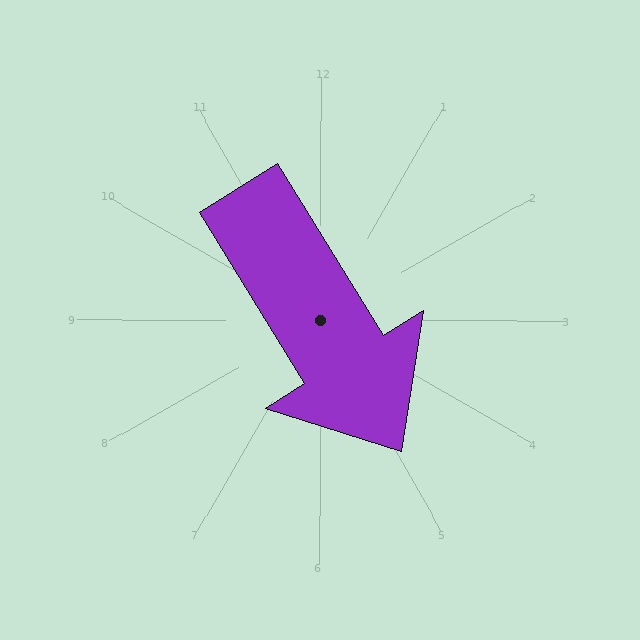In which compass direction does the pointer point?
Southeast.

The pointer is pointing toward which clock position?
Roughly 5 o'clock.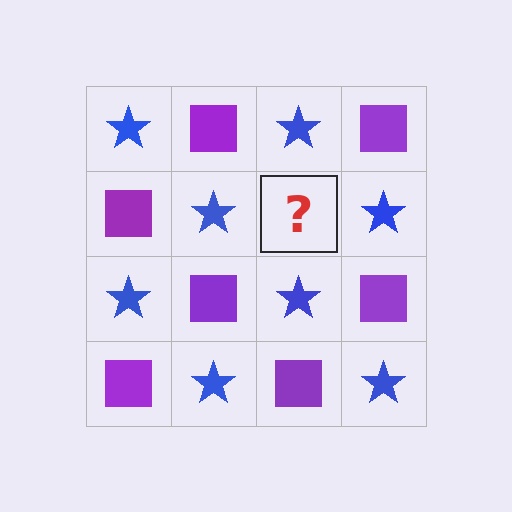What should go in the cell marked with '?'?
The missing cell should contain a purple square.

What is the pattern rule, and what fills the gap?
The rule is that it alternates blue star and purple square in a checkerboard pattern. The gap should be filled with a purple square.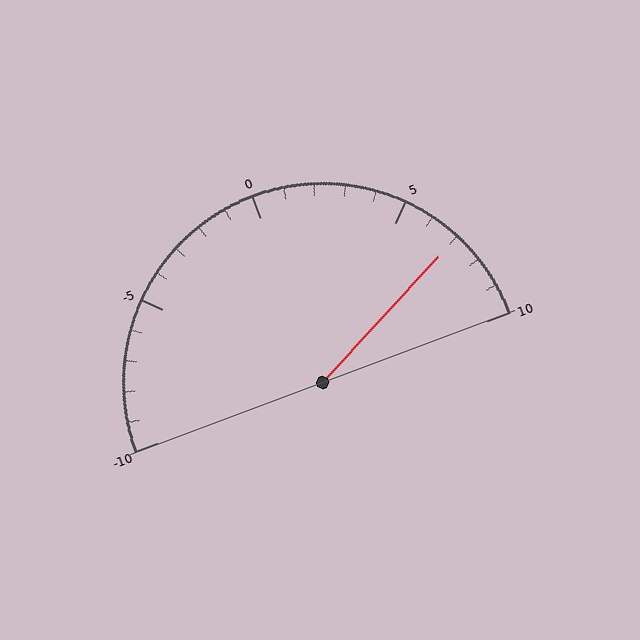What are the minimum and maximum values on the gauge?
The gauge ranges from -10 to 10.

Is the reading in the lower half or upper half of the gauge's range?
The reading is in the upper half of the range (-10 to 10).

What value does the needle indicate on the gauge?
The needle indicates approximately 7.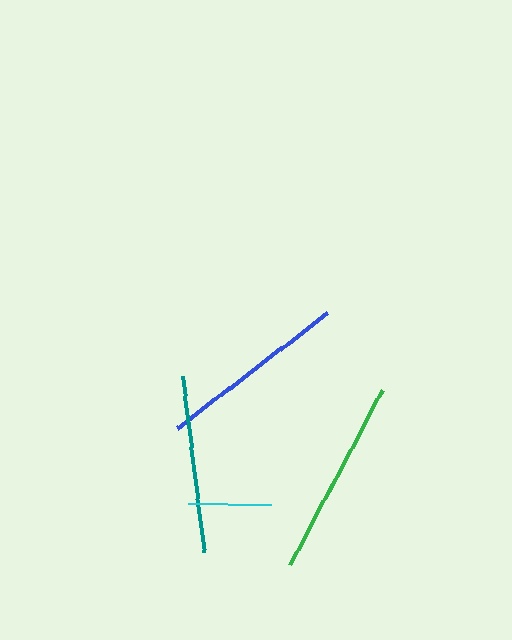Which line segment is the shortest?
The cyan line is the shortest at approximately 84 pixels.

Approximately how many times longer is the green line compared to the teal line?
The green line is approximately 1.1 times the length of the teal line.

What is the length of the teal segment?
The teal segment is approximately 178 pixels long.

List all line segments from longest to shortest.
From longest to shortest: green, blue, teal, cyan.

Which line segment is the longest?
The green line is the longest at approximately 197 pixels.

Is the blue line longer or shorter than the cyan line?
The blue line is longer than the cyan line.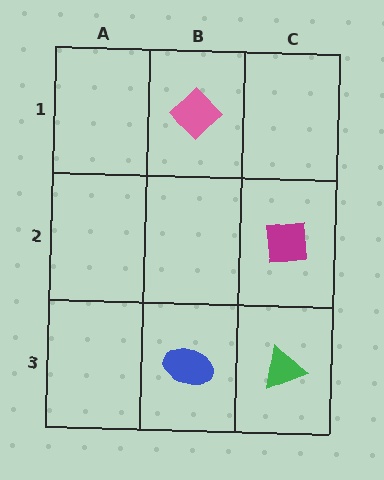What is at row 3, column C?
A green triangle.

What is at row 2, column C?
A magenta square.